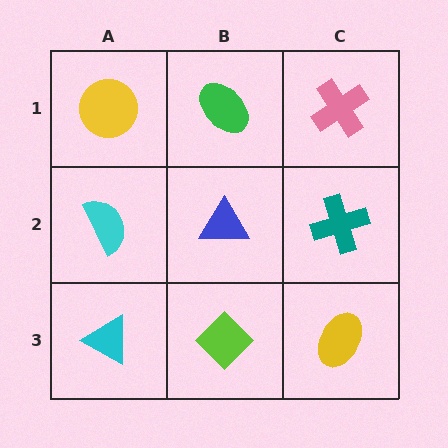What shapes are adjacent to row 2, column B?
A green ellipse (row 1, column B), a lime diamond (row 3, column B), a cyan semicircle (row 2, column A), a teal cross (row 2, column C).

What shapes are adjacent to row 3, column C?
A teal cross (row 2, column C), a lime diamond (row 3, column B).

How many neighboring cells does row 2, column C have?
3.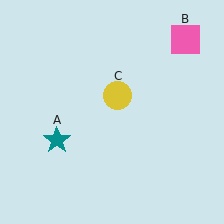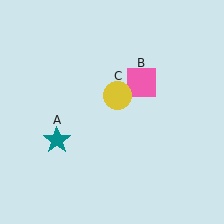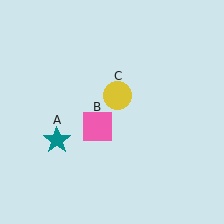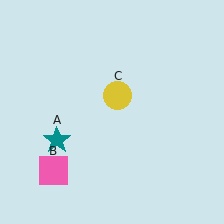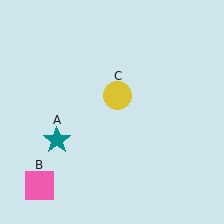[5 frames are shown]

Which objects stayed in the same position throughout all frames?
Teal star (object A) and yellow circle (object C) remained stationary.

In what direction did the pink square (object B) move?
The pink square (object B) moved down and to the left.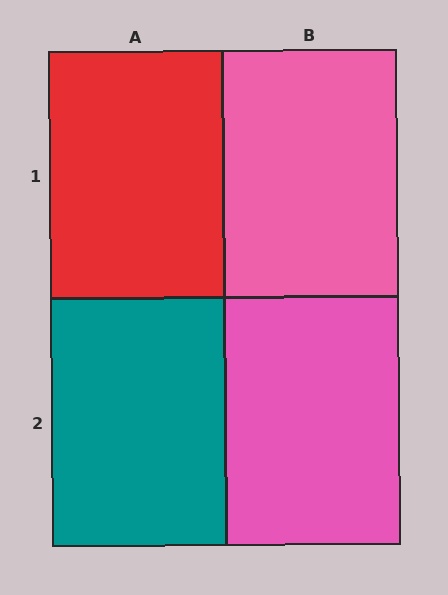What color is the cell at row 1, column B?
Pink.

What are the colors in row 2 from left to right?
Teal, pink.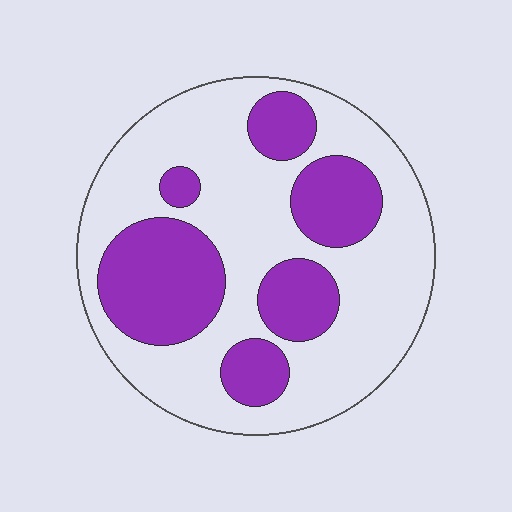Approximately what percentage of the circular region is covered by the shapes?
Approximately 35%.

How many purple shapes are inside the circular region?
6.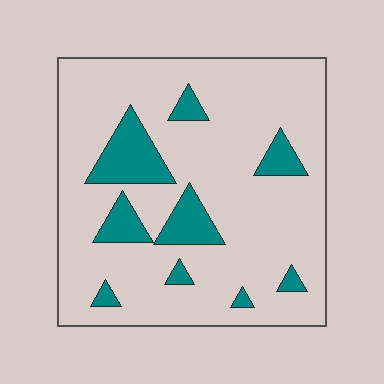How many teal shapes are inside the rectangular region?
9.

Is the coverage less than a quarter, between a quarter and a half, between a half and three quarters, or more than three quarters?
Less than a quarter.